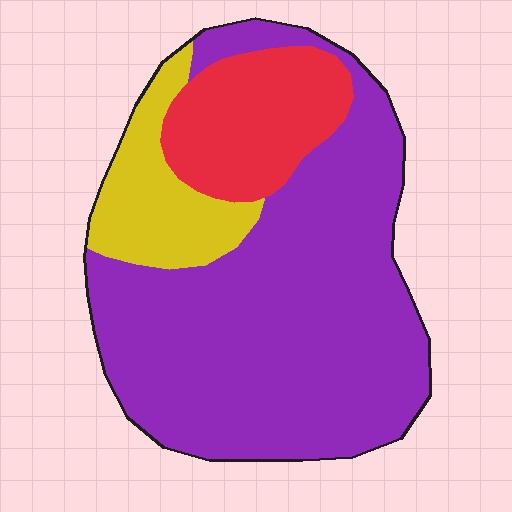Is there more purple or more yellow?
Purple.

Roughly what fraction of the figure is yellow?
Yellow takes up about one eighth (1/8) of the figure.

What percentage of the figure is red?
Red takes up between a sixth and a third of the figure.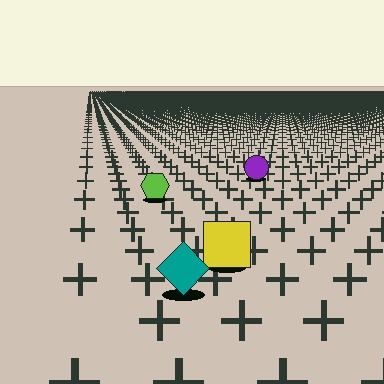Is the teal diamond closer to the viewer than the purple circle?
Yes. The teal diamond is closer — you can tell from the texture gradient: the ground texture is coarser near it.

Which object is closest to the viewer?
The teal diamond is closest. The texture marks near it are larger and more spread out.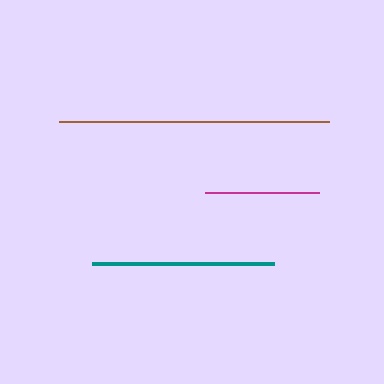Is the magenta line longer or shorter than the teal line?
The teal line is longer than the magenta line.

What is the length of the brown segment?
The brown segment is approximately 270 pixels long.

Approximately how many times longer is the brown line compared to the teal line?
The brown line is approximately 1.5 times the length of the teal line.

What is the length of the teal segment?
The teal segment is approximately 182 pixels long.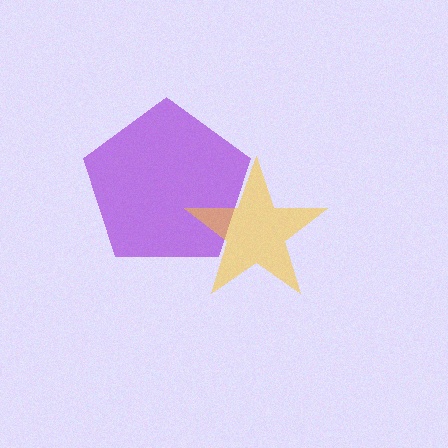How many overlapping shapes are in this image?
There are 2 overlapping shapes in the image.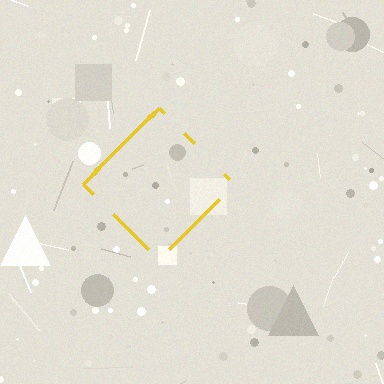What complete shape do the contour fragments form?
The contour fragments form a diamond.